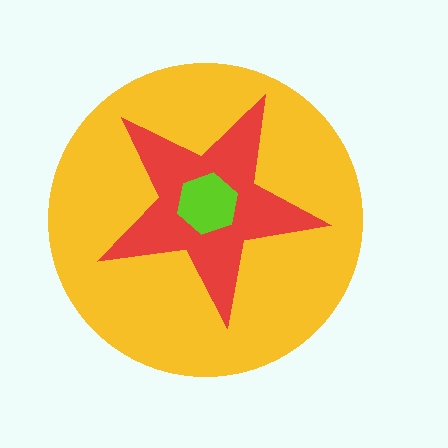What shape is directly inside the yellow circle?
The red star.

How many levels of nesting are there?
3.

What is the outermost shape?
The yellow circle.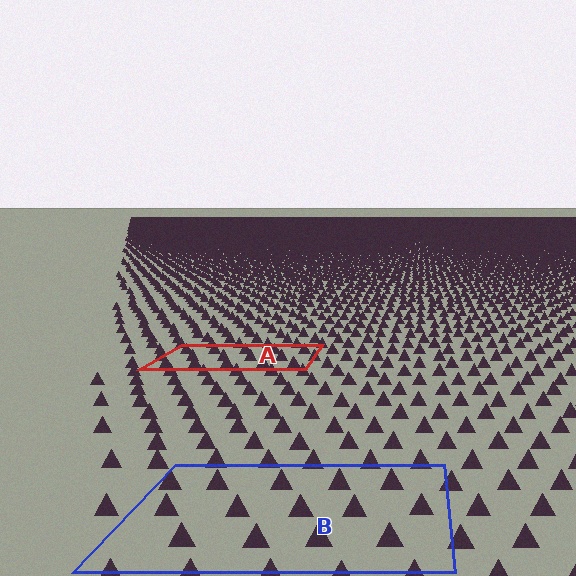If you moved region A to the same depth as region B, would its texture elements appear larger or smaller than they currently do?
They would appear larger. At a closer depth, the same texture elements are projected at a bigger on-screen size.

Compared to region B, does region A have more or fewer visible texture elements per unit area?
Region A has more texture elements per unit area — they are packed more densely because it is farther away.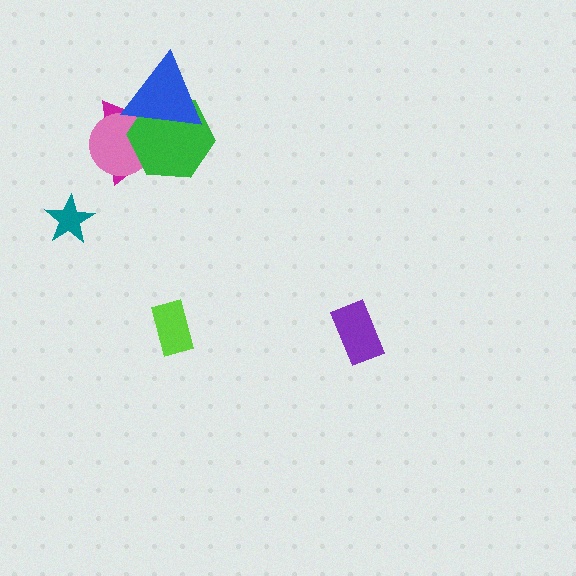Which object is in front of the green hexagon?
The blue triangle is in front of the green hexagon.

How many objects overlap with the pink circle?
3 objects overlap with the pink circle.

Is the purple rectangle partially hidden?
No, no other shape covers it.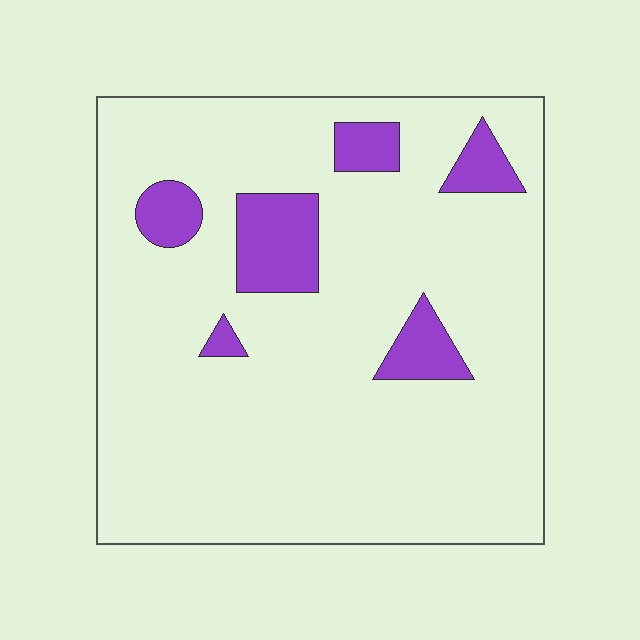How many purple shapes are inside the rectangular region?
6.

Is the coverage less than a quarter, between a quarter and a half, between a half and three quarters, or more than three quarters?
Less than a quarter.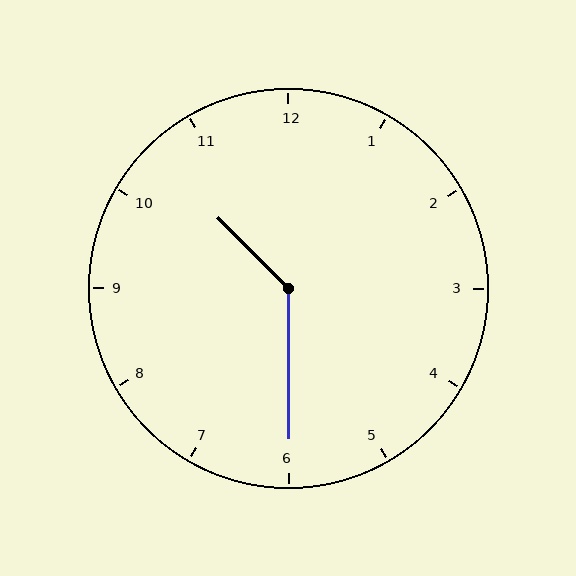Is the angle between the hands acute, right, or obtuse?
It is obtuse.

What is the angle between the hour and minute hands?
Approximately 135 degrees.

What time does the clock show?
10:30.